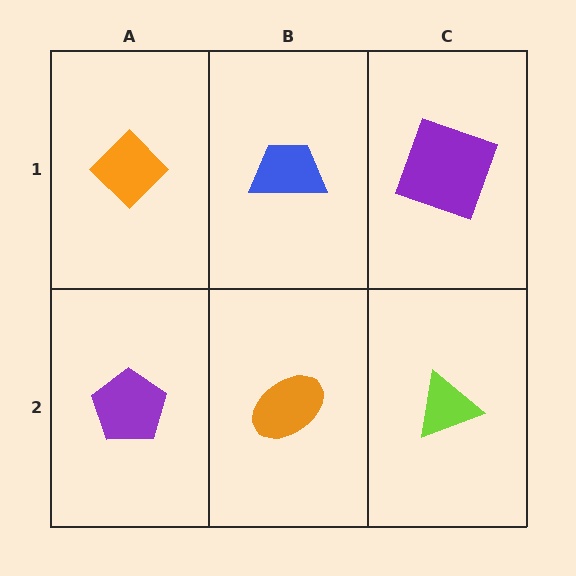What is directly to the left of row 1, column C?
A blue trapezoid.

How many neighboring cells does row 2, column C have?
2.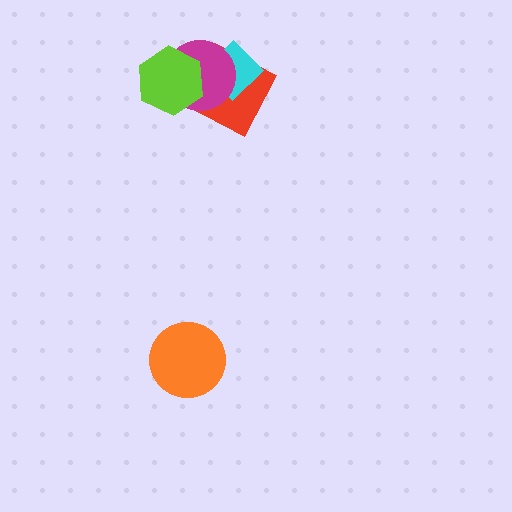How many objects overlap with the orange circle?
0 objects overlap with the orange circle.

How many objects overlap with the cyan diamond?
2 objects overlap with the cyan diamond.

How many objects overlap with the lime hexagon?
2 objects overlap with the lime hexagon.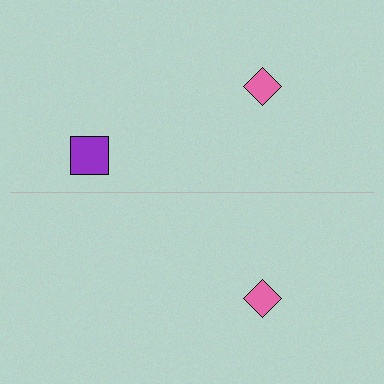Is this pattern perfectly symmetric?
No, the pattern is not perfectly symmetric. A purple square is missing from the bottom side.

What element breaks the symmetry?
A purple square is missing from the bottom side.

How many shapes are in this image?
There are 3 shapes in this image.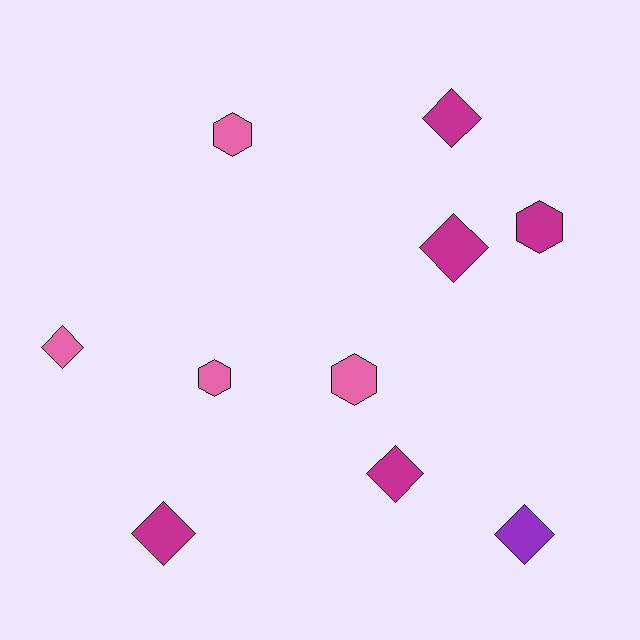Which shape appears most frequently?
Diamond, with 6 objects.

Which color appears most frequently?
Magenta, with 5 objects.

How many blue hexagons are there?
There are no blue hexagons.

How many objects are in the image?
There are 10 objects.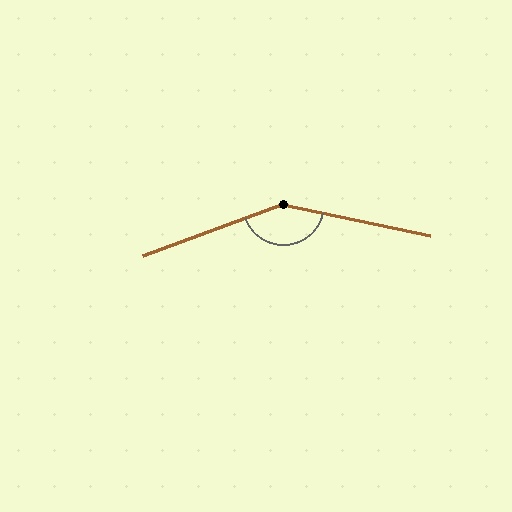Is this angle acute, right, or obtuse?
It is obtuse.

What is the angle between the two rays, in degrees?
Approximately 148 degrees.